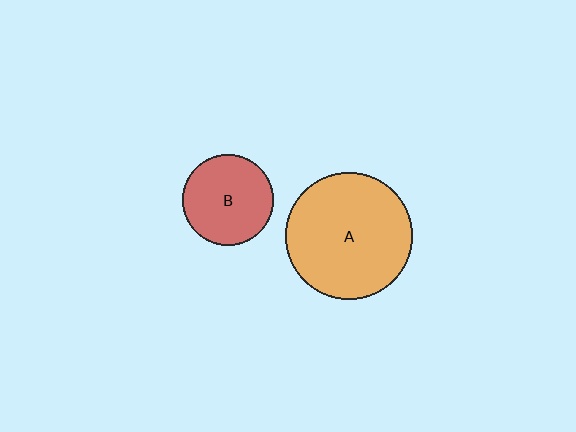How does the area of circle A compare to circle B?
Approximately 1.9 times.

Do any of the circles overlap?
No, none of the circles overlap.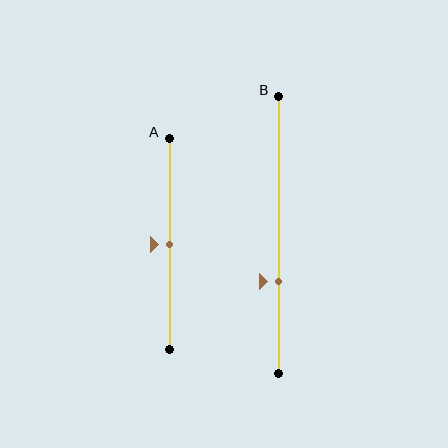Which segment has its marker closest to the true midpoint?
Segment A has its marker closest to the true midpoint.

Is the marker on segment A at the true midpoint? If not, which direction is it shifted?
Yes, the marker on segment A is at the true midpoint.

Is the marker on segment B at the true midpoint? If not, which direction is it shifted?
No, the marker on segment B is shifted downward by about 17% of the segment length.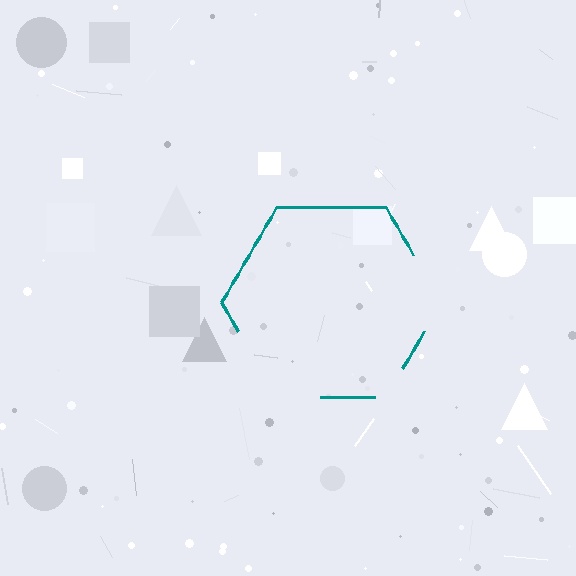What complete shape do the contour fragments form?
The contour fragments form a hexagon.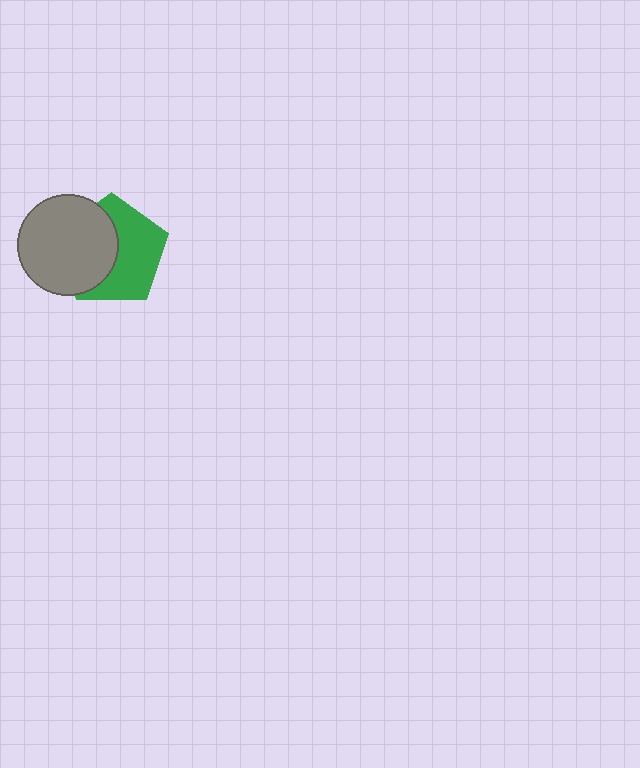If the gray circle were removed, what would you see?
You would see the complete green pentagon.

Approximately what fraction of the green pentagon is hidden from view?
Roughly 45% of the green pentagon is hidden behind the gray circle.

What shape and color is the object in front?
The object in front is a gray circle.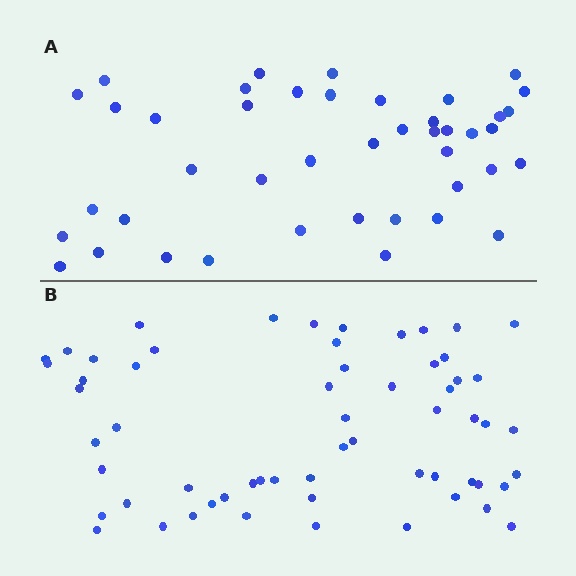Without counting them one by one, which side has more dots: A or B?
Region B (the bottom region) has more dots.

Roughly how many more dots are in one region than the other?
Region B has approximately 15 more dots than region A.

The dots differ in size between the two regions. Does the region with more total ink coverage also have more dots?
No. Region A has more total ink coverage because its dots are larger, but region B actually contains more individual dots. Total area can be misleading — the number of items is what matters here.